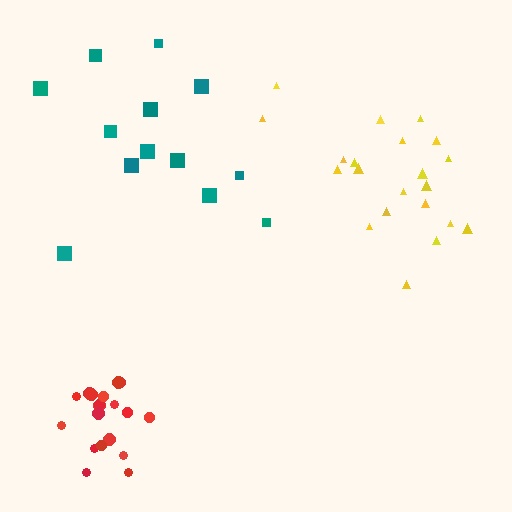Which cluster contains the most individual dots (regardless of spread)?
Yellow (21).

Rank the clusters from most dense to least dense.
red, yellow, teal.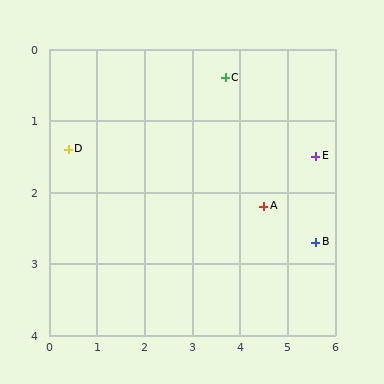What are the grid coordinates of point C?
Point C is at approximately (3.7, 0.4).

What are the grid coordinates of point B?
Point B is at approximately (5.6, 2.7).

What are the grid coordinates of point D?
Point D is at approximately (0.4, 1.4).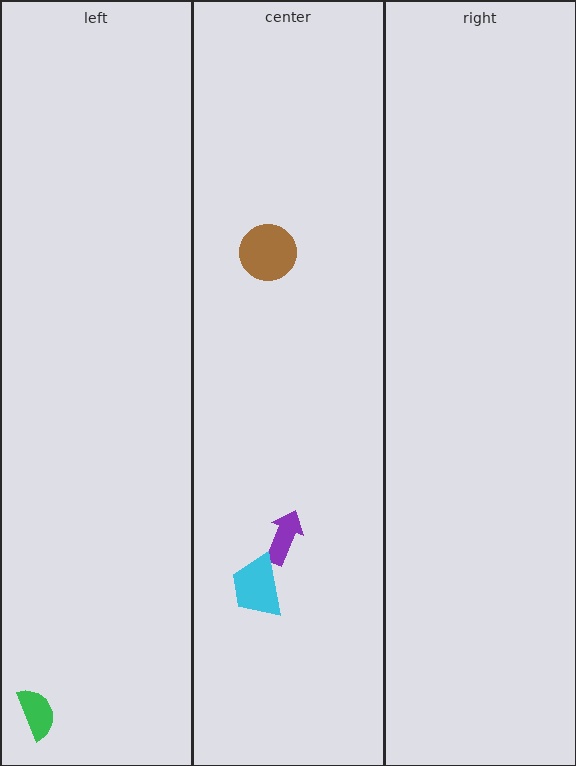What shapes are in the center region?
The purple arrow, the cyan trapezoid, the brown circle.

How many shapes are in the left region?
1.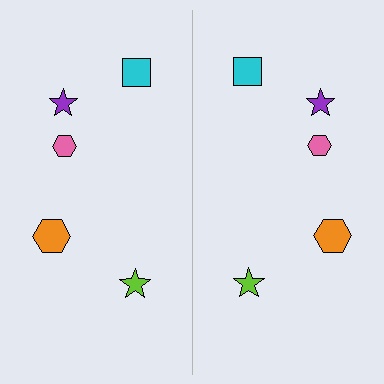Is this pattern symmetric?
Yes, this pattern has bilateral (reflection) symmetry.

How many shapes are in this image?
There are 10 shapes in this image.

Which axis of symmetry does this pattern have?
The pattern has a vertical axis of symmetry running through the center of the image.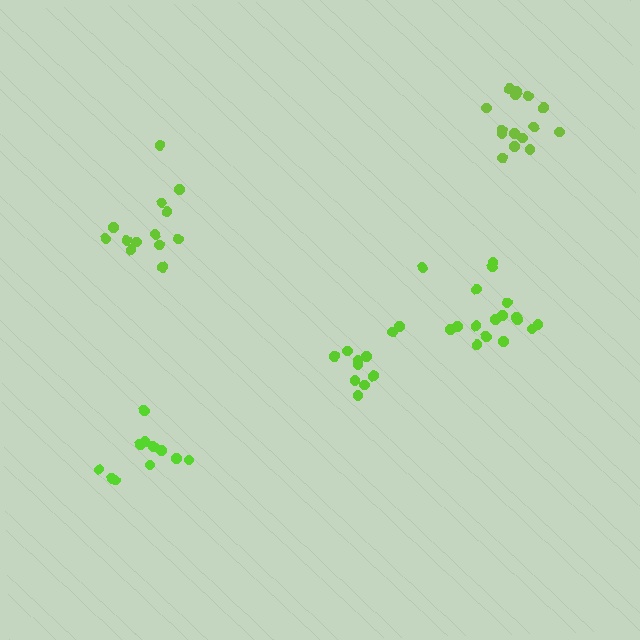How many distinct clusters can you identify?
There are 5 distinct clusters.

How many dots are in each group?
Group 1: 12 dots, Group 2: 13 dots, Group 3: 11 dots, Group 4: 15 dots, Group 5: 16 dots (67 total).